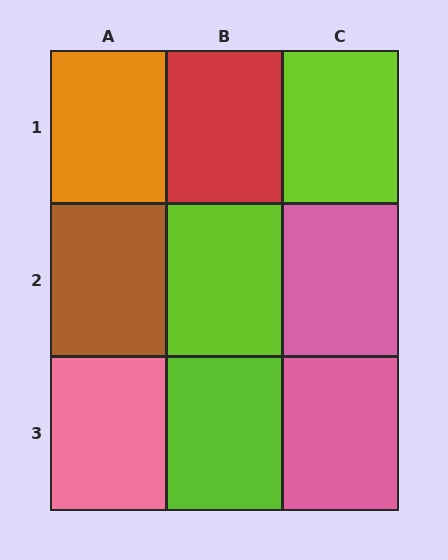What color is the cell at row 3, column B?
Lime.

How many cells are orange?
1 cell is orange.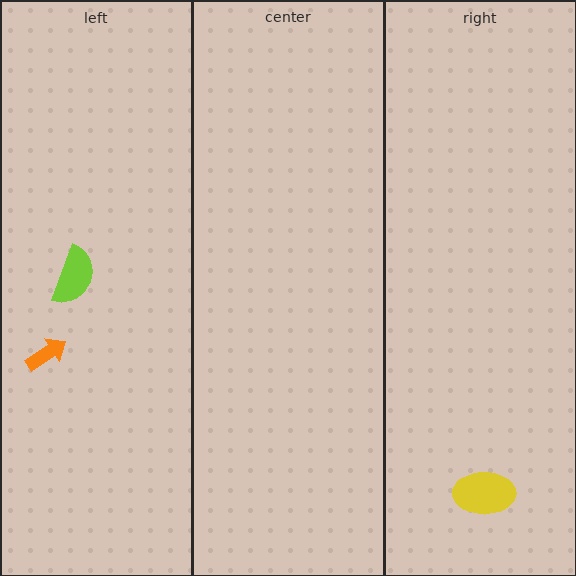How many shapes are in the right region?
1.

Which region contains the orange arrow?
The left region.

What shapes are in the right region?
The yellow ellipse.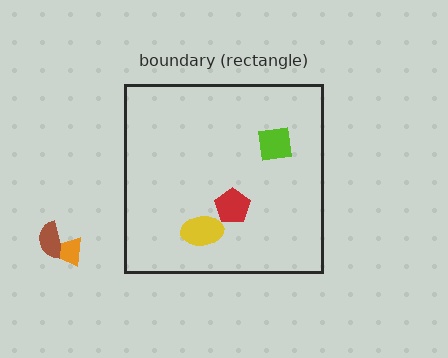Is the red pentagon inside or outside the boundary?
Inside.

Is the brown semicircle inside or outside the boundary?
Outside.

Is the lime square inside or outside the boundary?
Inside.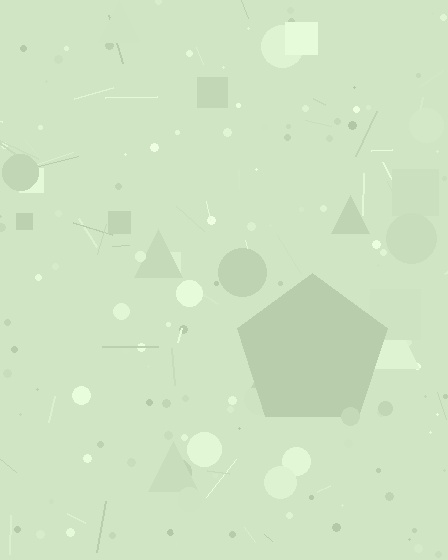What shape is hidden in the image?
A pentagon is hidden in the image.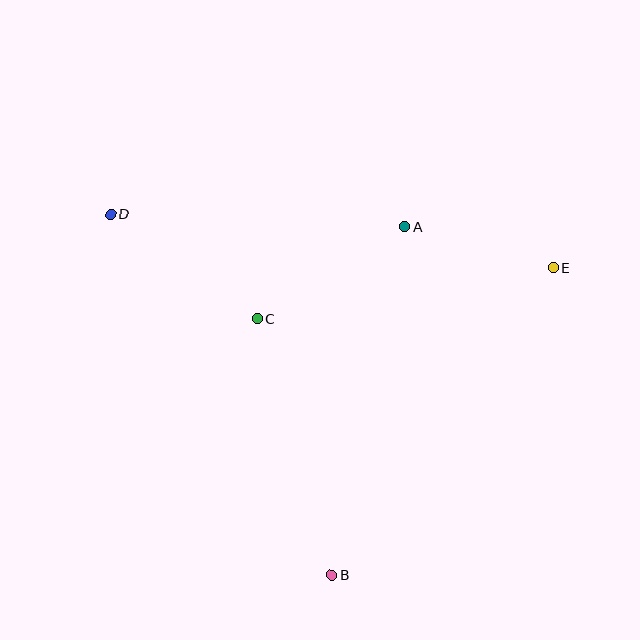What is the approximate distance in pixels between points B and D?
The distance between B and D is approximately 423 pixels.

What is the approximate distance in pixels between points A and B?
The distance between A and B is approximately 356 pixels.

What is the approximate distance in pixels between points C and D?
The distance between C and D is approximately 180 pixels.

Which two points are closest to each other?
Points A and E are closest to each other.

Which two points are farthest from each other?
Points D and E are farthest from each other.